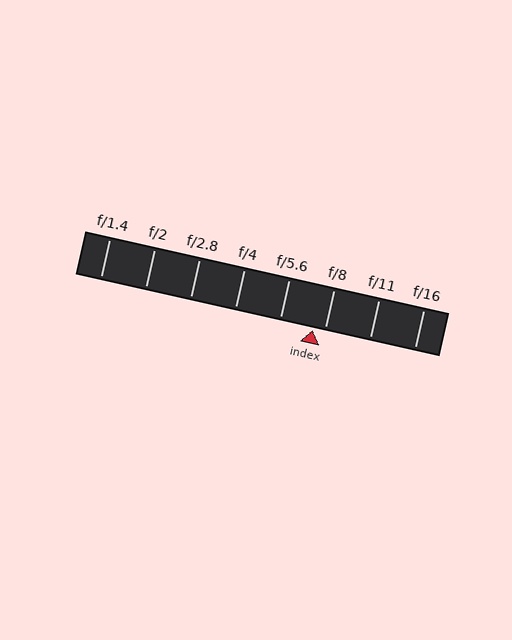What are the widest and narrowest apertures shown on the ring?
The widest aperture shown is f/1.4 and the narrowest is f/16.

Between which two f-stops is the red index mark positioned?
The index mark is between f/5.6 and f/8.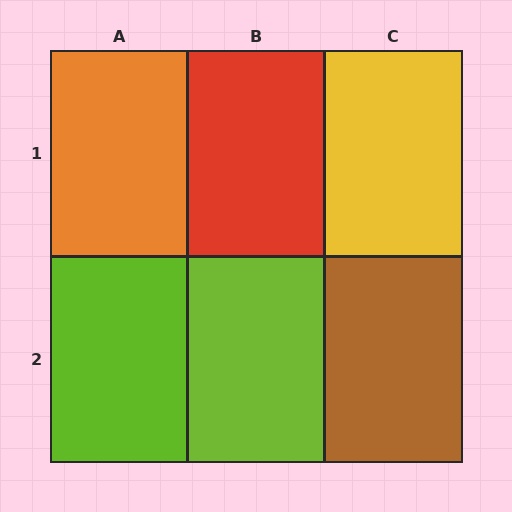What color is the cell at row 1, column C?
Yellow.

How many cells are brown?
1 cell is brown.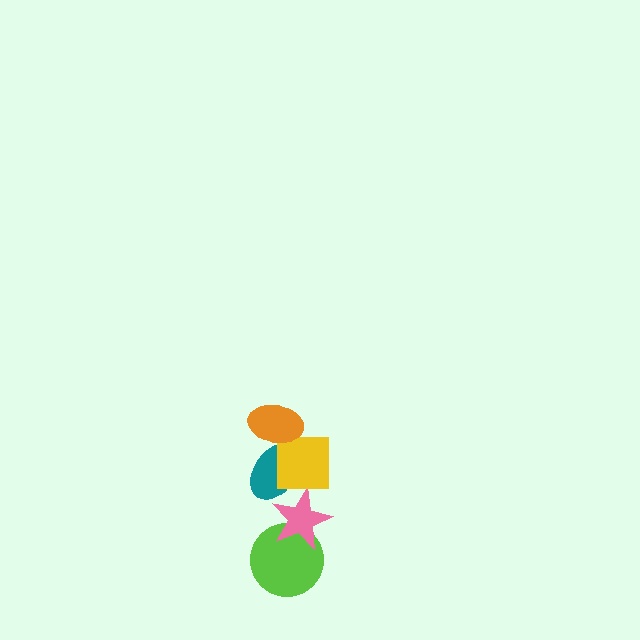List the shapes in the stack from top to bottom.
From top to bottom: the orange ellipse, the yellow square, the teal ellipse, the pink star, the lime circle.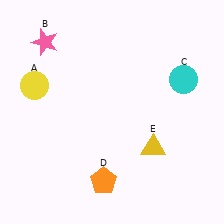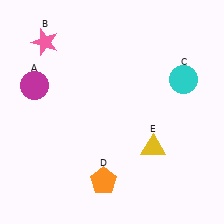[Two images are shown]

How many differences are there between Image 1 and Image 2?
There is 1 difference between the two images.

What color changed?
The circle (A) changed from yellow in Image 1 to magenta in Image 2.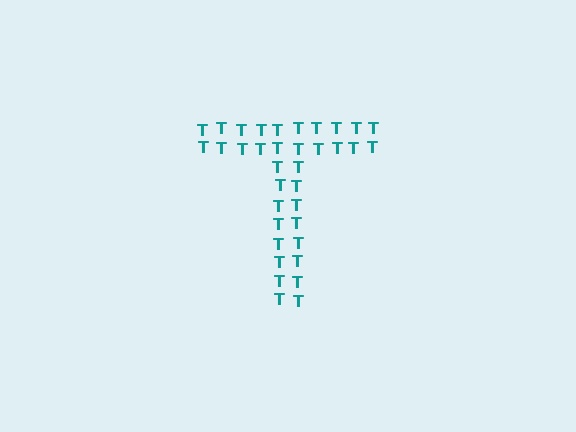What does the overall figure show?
The overall figure shows the letter T.